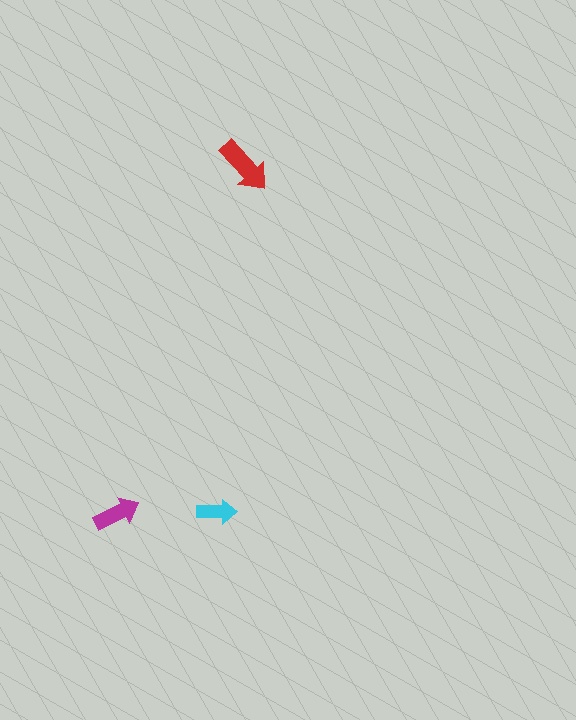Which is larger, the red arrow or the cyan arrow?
The red one.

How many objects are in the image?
There are 3 objects in the image.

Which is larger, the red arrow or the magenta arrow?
The red one.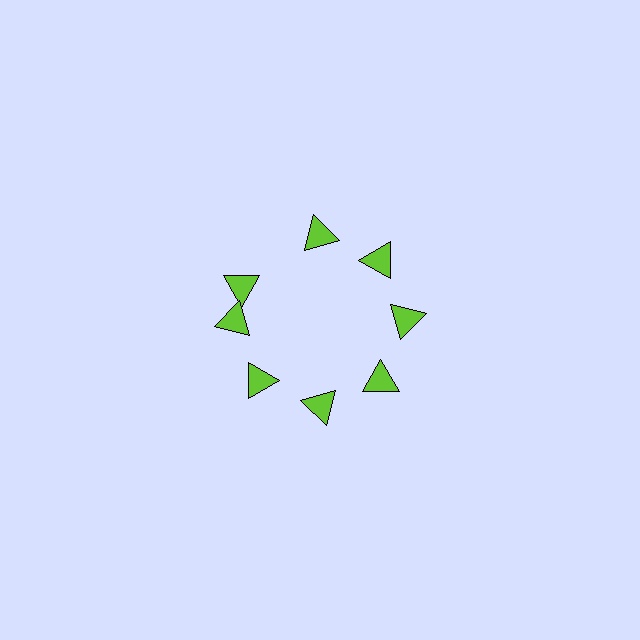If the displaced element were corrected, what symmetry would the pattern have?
It would have 8-fold rotational symmetry — the pattern would map onto itself every 45 degrees.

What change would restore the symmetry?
The symmetry would be restored by rotating it back into even spacing with its neighbors so that all 8 triangles sit at equal angles and equal distance from the center.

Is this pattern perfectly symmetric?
No. The 8 lime triangles are arranged in a ring, but one element near the 10 o'clock position is rotated out of alignment along the ring, breaking the 8-fold rotational symmetry.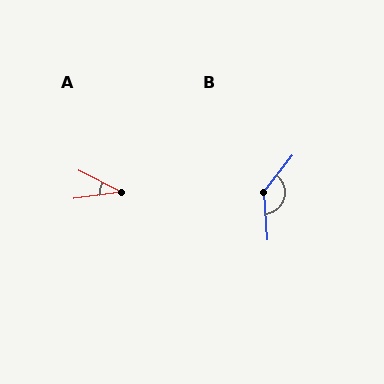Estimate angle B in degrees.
Approximately 138 degrees.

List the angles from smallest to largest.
A (35°), B (138°).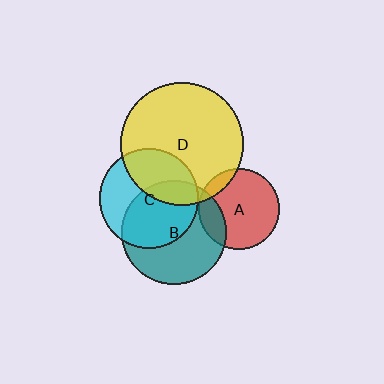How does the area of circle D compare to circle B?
Approximately 1.4 times.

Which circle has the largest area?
Circle D (yellow).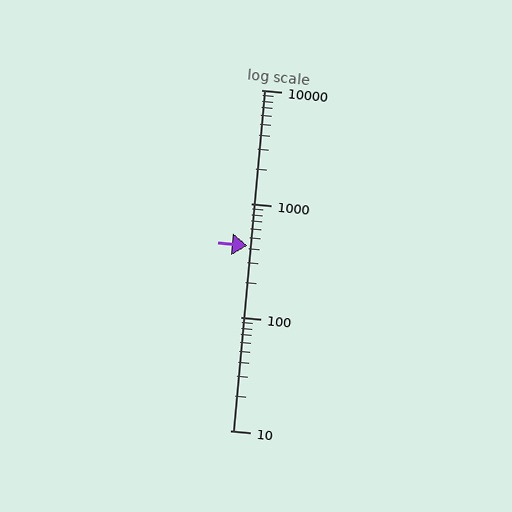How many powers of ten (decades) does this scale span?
The scale spans 3 decades, from 10 to 10000.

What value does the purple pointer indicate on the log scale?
The pointer indicates approximately 420.